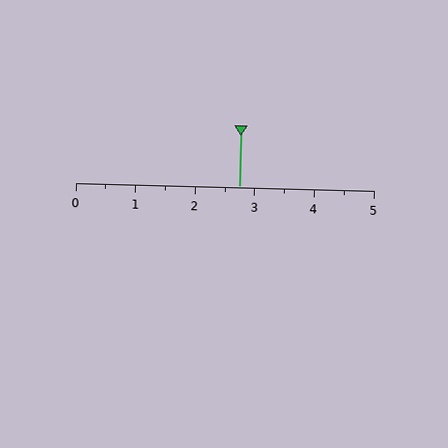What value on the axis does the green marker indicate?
The marker indicates approximately 2.8.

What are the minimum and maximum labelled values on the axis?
The axis runs from 0 to 5.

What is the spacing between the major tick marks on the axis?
The major ticks are spaced 1 apart.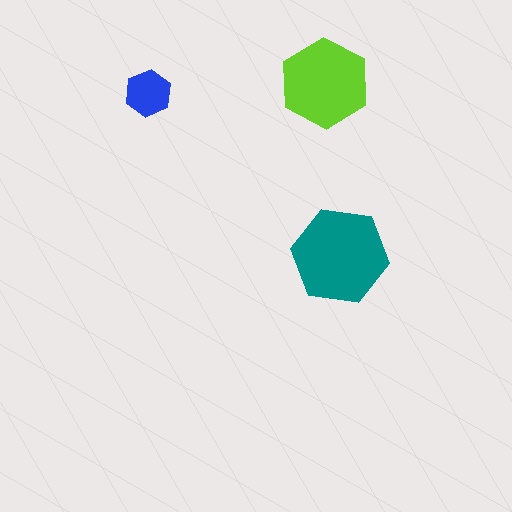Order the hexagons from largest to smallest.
the teal one, the lime one, the blue one.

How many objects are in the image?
There are 3 objects in the image.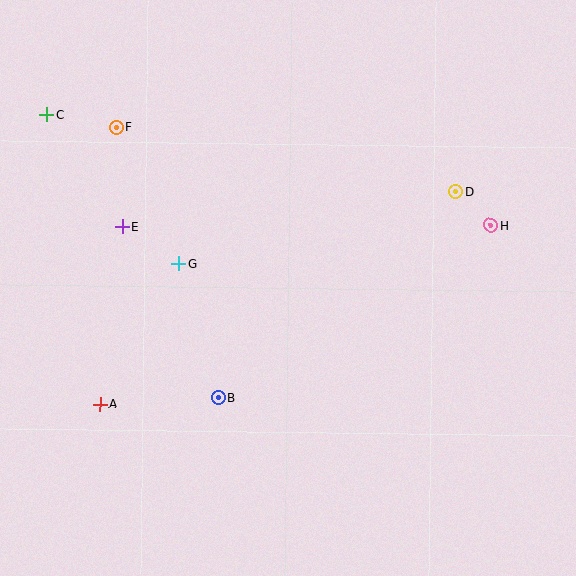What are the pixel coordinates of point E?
Point E is at (122, 227).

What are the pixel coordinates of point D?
Point D is at (456, 192).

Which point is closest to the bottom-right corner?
Point H is closest to the bottom-right corner.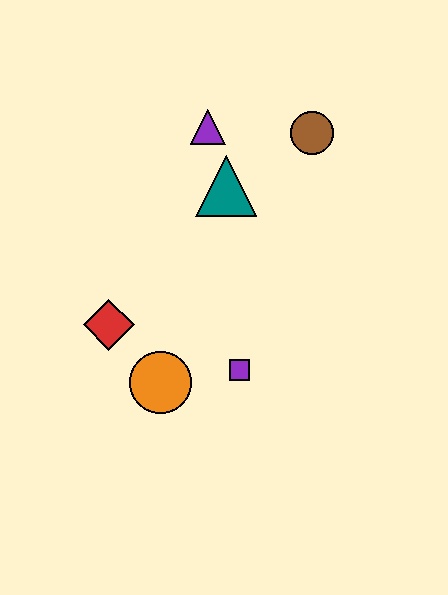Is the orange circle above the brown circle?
No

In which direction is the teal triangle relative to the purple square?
The teal triangle is above the purple square.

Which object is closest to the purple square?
The orange circle is closest to the purple square.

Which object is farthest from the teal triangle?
The orange circle is farthest from the teal triangle.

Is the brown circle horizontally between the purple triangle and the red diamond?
No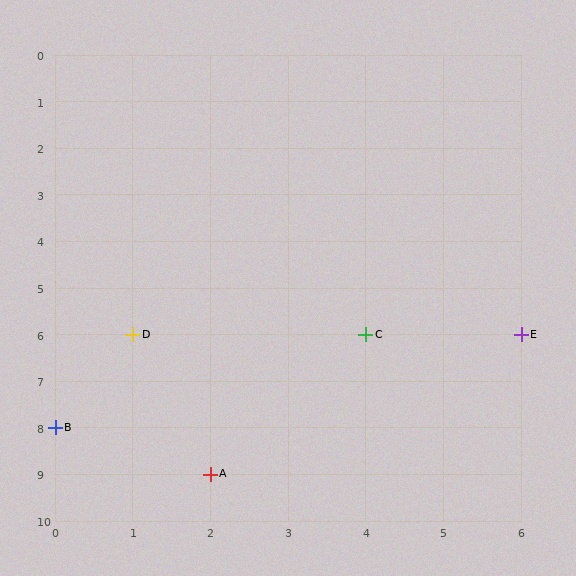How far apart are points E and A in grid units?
Points E and A are 4 columns and 3 rows apart (about 5.0 grid units diagonally).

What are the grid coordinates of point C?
Point C is at grid coordinates (4, 6).